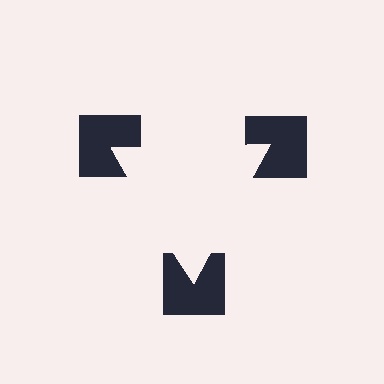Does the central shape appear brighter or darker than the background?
It typically appears slightly brighter than the background, even though no actual brightness change is drawn.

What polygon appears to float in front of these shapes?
An illusory triangle — its edges are inferred from the aligned wedge cuts in the notched squares, not physically drawn.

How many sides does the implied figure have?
3 sides.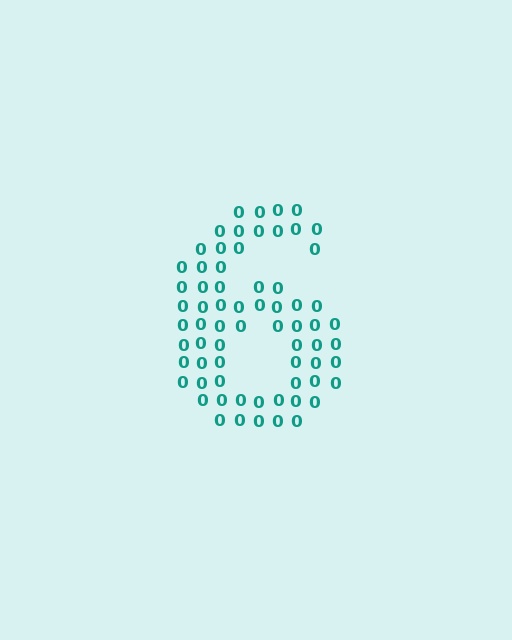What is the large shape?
The large shape is the digit 6.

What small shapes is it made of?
It is made of small digit 0's.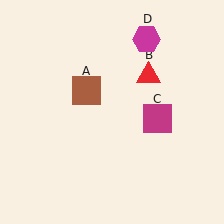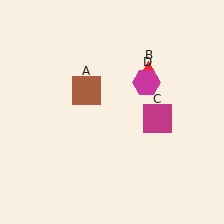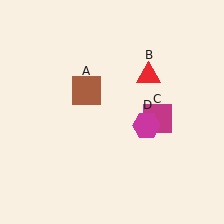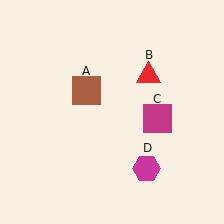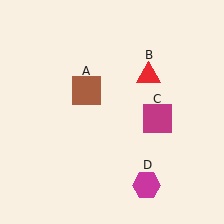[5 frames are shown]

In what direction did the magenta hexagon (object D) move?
The magenta hexagon (object D) moved down.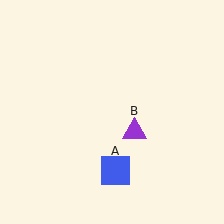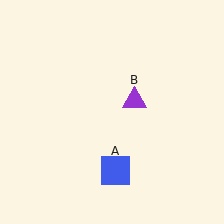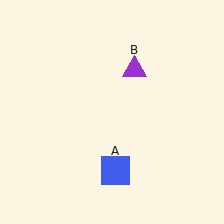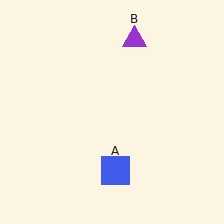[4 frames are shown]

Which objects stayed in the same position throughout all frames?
Blue square (object A) remained stationary.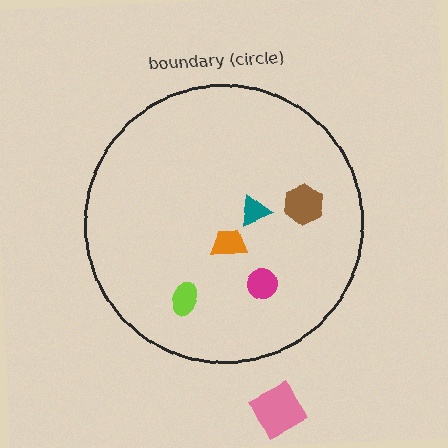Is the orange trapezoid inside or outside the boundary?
Inside.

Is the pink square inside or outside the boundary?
Outside.